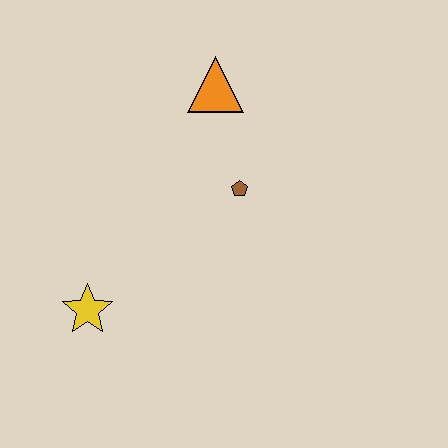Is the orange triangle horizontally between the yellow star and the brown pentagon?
Yes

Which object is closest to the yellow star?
The brown pentagon is closest to the yellow star.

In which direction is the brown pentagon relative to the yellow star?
The brown pentagon is to the right of the yellow star.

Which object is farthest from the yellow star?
The orange triangle is farthest from the yellow star.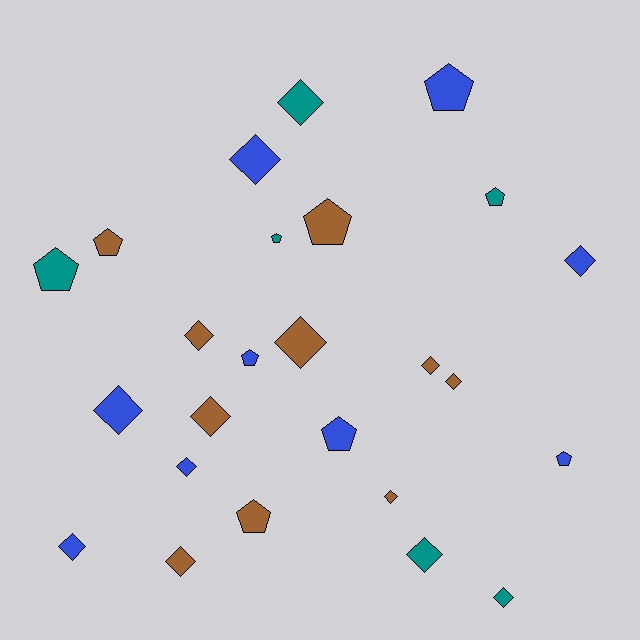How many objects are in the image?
There are 25 objects.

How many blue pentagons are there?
There are 4 blue pentagons.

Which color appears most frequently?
Brown, with 10 objects.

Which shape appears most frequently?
Diamond, with 15 objects.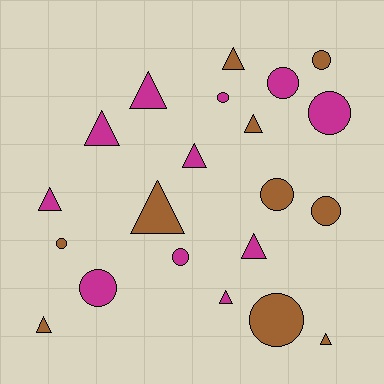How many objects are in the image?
There are 21 objects.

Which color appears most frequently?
Magenta, with 11 objects.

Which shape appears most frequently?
Triangle, with 11 objects.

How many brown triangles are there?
There are 5 brown triangles.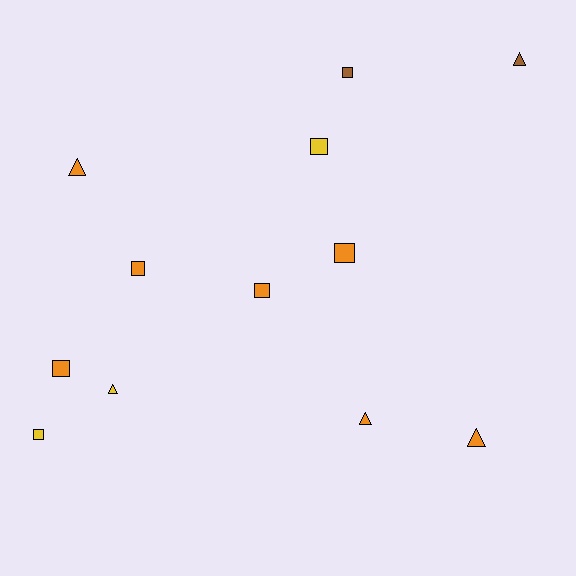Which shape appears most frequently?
Square, with 7 objects.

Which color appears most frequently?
Orange, with 7 objects.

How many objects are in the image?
There are 12 objects.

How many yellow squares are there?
There are 2 yellow squares.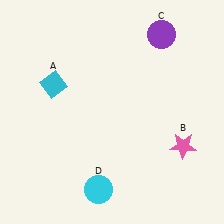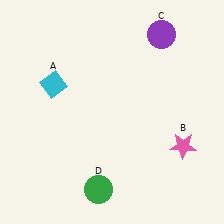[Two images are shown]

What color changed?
The circle (D) changed from cyan in Image 1 to green in Image 2.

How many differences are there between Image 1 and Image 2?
There is 1 difference between the two images.